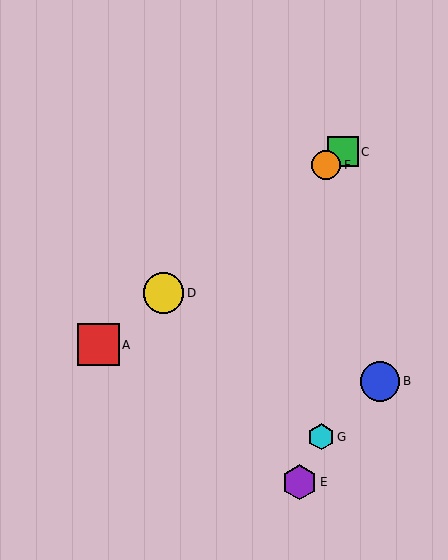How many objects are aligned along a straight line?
4 objects (A, C, D, F) are aligned along a straight line.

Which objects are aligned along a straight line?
Objects A, C, D, F are aligned along a straight line.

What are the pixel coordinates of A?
Object A is at (98, 345).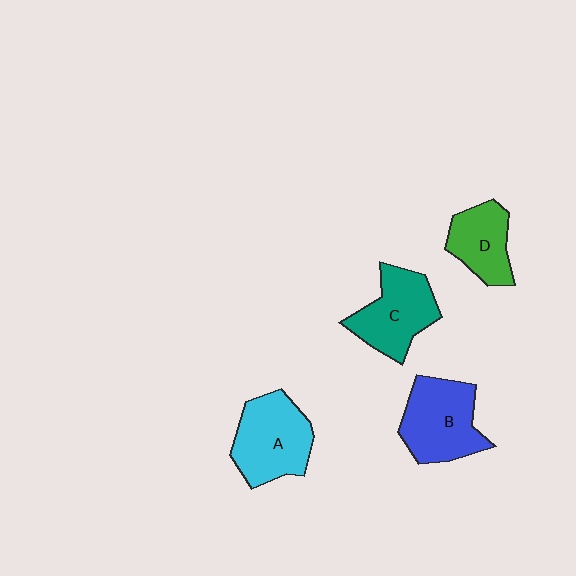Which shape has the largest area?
Shape A (cyan).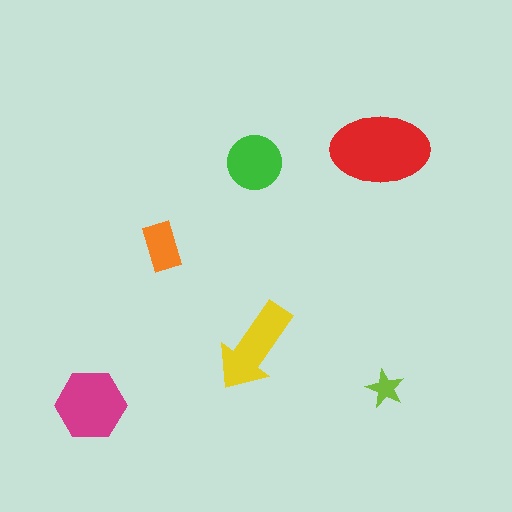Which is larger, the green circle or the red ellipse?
The red ellipse.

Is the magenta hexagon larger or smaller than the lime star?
Larger.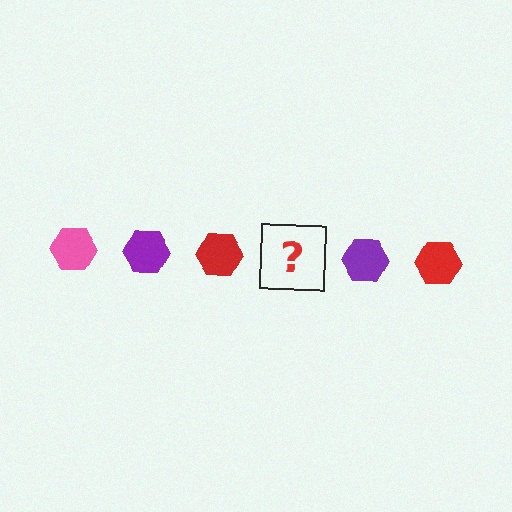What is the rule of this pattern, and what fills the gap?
The rule is that the pattern cycles through pink, purple, red hexagons. The gap should be filled with a pink hexagon.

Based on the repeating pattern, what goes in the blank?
The blank should be a pink hexagon.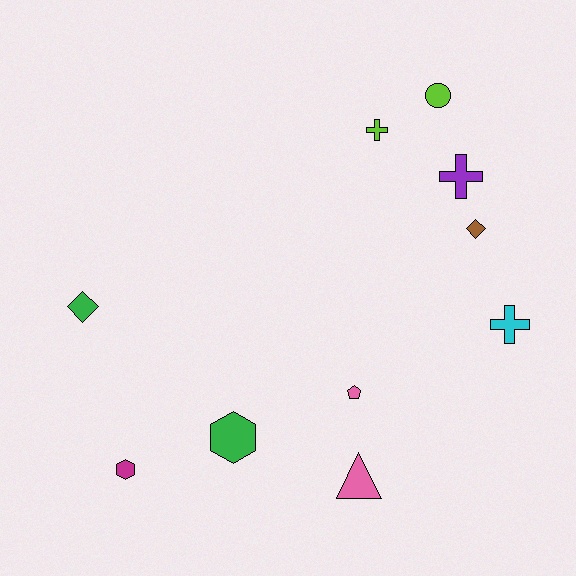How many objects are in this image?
There are 10 objects.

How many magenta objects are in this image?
There is 1 magenta object.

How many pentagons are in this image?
There is 1 pentagon.